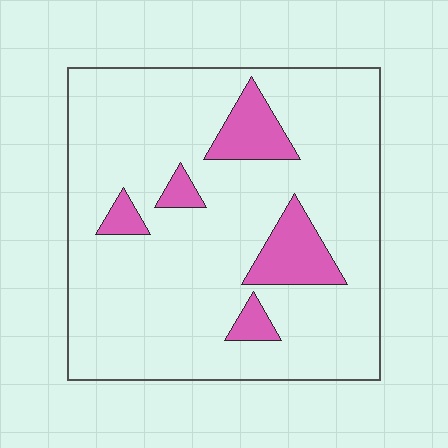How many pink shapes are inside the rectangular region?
5.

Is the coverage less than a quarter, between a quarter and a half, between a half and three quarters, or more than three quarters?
Less than a quarter.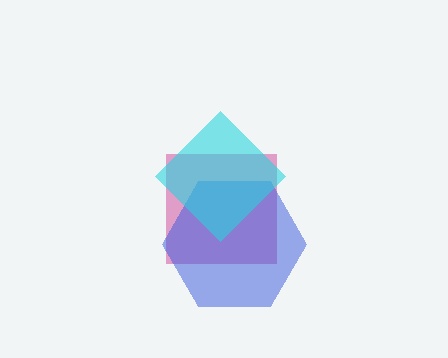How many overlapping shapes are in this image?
There are 3 overlapping shapes in the image.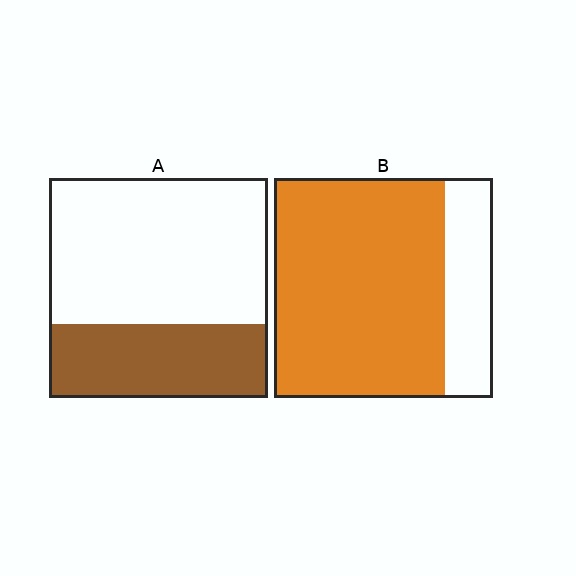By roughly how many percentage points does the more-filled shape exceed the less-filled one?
By roughly 45 percentage points (B over A).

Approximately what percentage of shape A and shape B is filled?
A is approximately 35% and B is approximately 80%.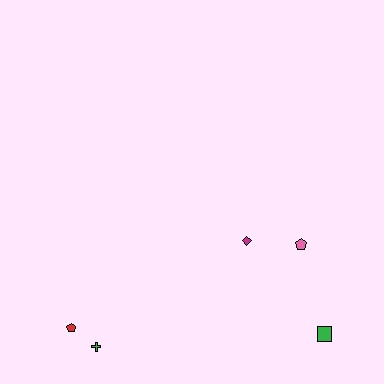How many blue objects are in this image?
There are no blue objects.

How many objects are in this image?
There are 5 objects.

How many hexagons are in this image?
There are no hexagons.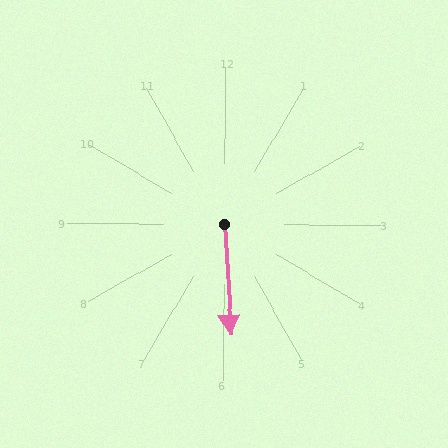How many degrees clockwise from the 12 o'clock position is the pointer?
Approximately 176 degrees.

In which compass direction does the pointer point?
South.